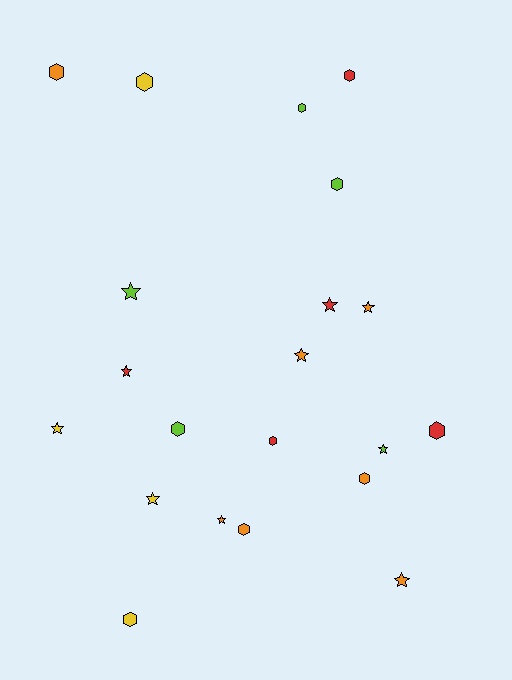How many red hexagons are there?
There are 3 red hexagons.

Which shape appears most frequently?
Hexagon, with 11 objects.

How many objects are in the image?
There are 21 objects.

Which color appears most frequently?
Orange, with 7 objects.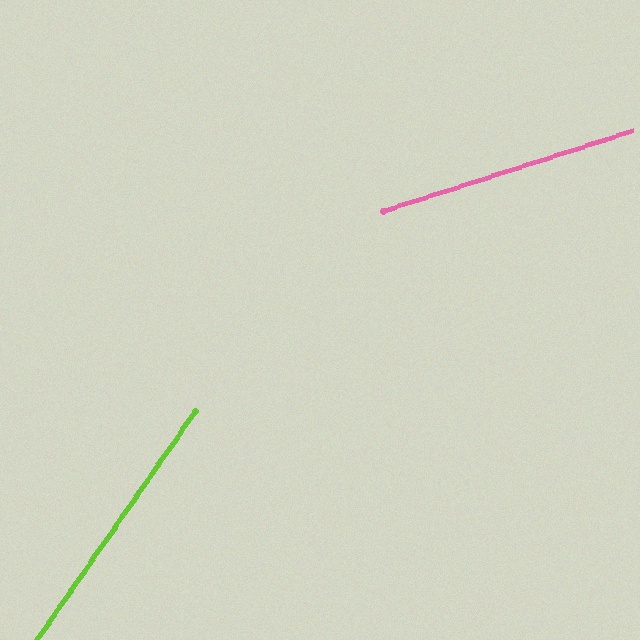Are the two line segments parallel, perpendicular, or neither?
Neither parallel nor perpendicular — they differ by about 38°.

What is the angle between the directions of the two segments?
Approximately 38 degrees.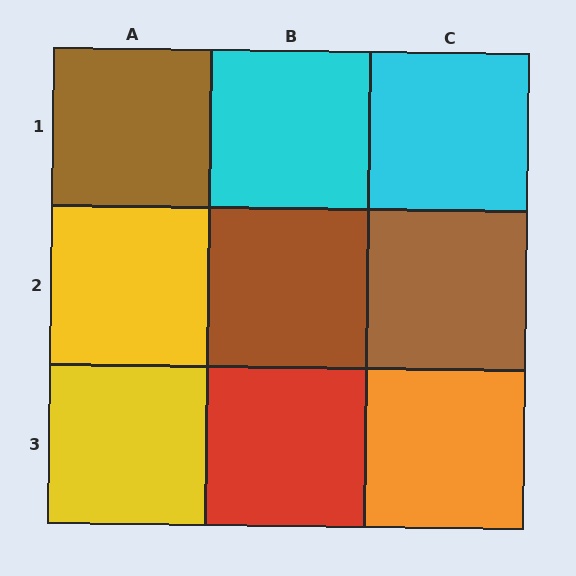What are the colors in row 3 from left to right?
Yellow, red, orange.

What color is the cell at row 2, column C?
Brown.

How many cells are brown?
3 cells are brown.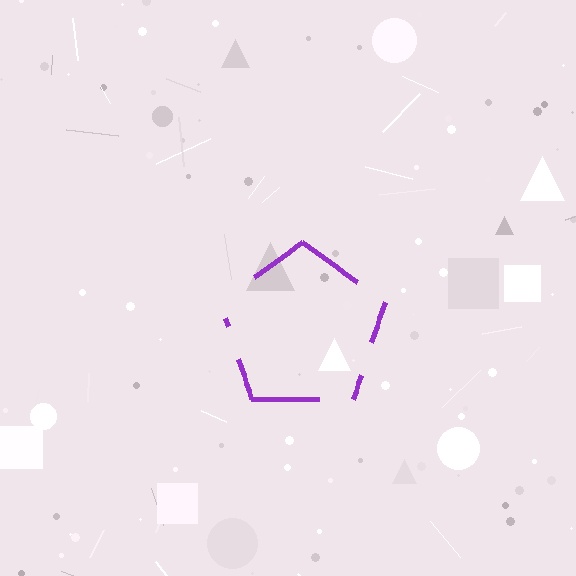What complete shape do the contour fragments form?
The contour fragments form a pentagon.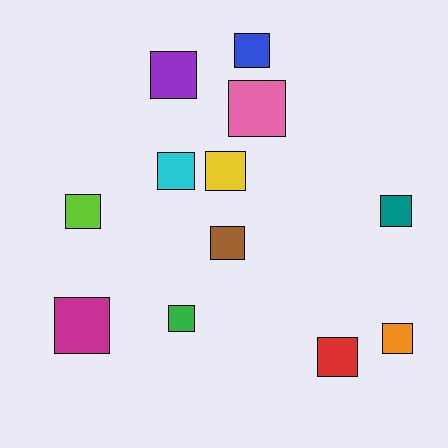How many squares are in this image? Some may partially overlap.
There are 12 squares.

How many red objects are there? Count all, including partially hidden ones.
There is 1 red object.